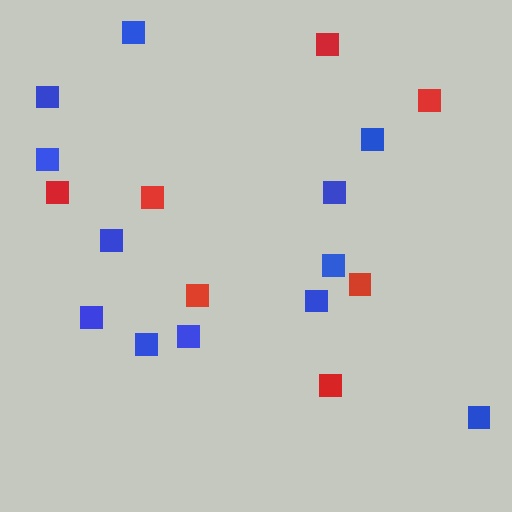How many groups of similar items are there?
There are 2 groups: one group of blue squares (12) and one group of red squares (7).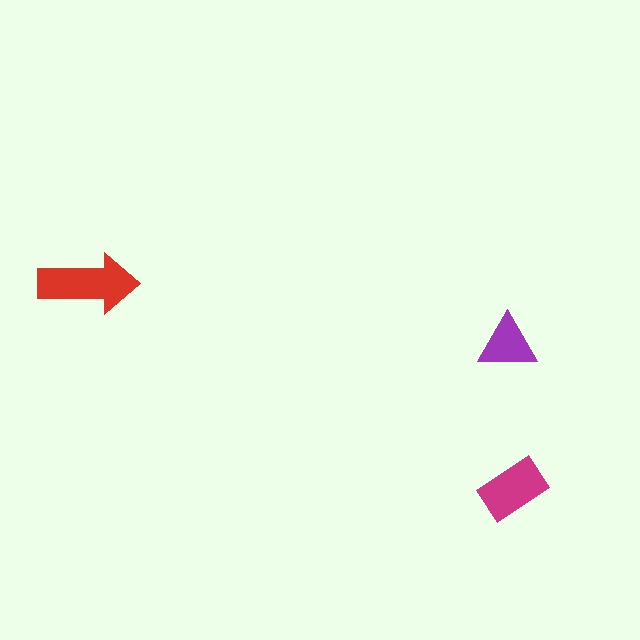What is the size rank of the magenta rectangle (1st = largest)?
2nd.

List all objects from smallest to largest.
The purple triangle, the magenta rectangle, the red arrow.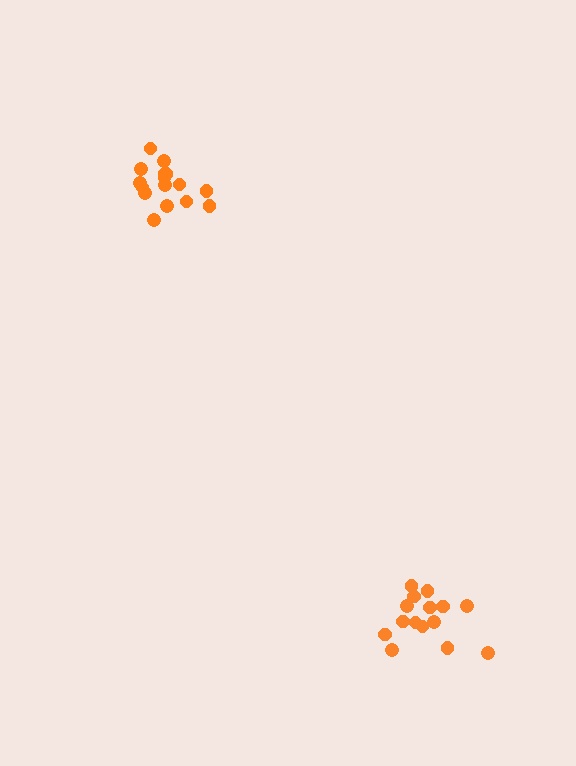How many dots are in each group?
Group 1: 15 dots, Group 2: 16 dots (31 total).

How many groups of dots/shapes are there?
There are 2 groups.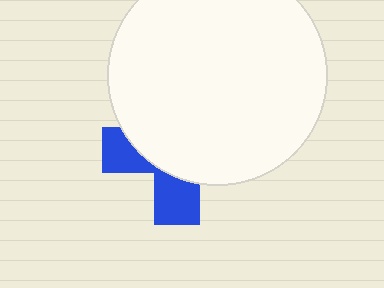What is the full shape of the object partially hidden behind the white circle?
The partially hidden object is a blue cross.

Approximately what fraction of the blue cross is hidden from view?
Roughly 67% of the blue cross is hidden behind the white circle.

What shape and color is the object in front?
The object in front is a white circle.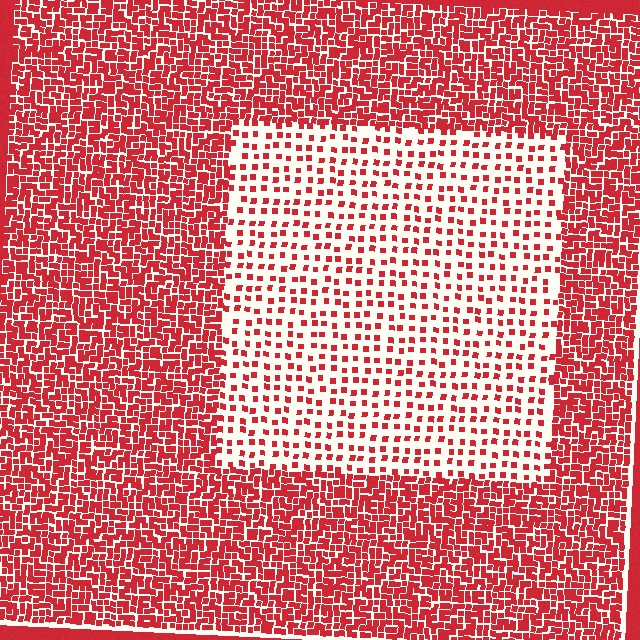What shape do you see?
I see a rectangle.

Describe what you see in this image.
The image contains small red elements arranged at two different densities. A rectangle-shaped region is visible where the elements are less densely packed than the surrounding area.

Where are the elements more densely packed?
The elements are more densely packed outside the rectangle boundary.